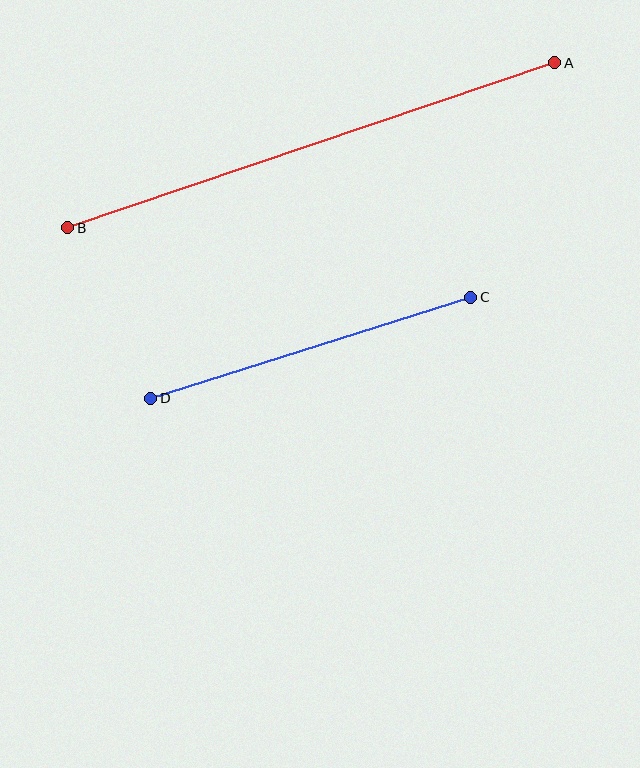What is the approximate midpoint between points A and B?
The midpoint is at approximately (311, 145) pixels.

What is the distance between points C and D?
The distance is approximately 336 pixels.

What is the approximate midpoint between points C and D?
The midpoint is at approximately (311, 348) pixels.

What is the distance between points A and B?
The distance is approximately 514 pixels.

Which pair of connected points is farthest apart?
Points A and B are farthest apart.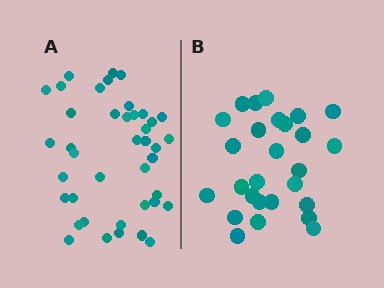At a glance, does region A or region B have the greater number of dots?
Region A (the left region) has more dots.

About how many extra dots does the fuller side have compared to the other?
Region A has approximately 15 more dots than region B.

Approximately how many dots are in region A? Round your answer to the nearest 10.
About 40 dots. (The exact count is 41, which rounds to 40.)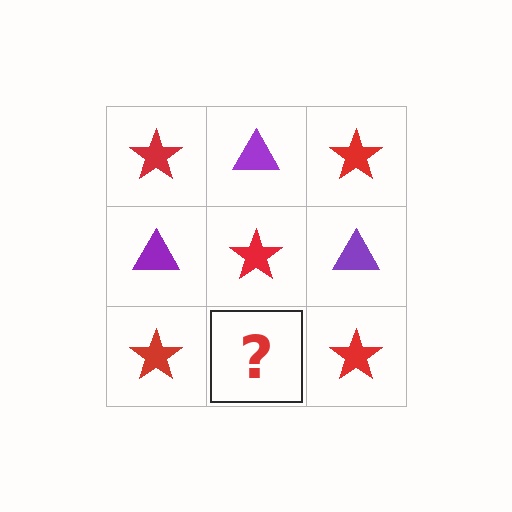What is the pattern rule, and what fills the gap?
The rule is that it alternates red star and purple triangle in a checkerboard pattern. The gap should be filled with a purple triangle.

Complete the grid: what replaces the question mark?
The question mark should be replaced with a purple triangle.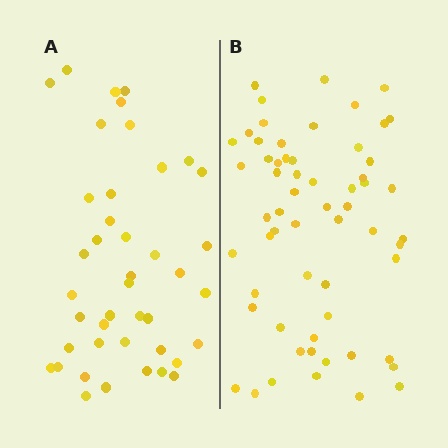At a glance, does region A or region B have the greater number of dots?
Region B (the right region) has more dots.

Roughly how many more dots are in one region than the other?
Region B has approximately 20 more dots than region A.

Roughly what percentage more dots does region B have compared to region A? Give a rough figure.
About 45% more.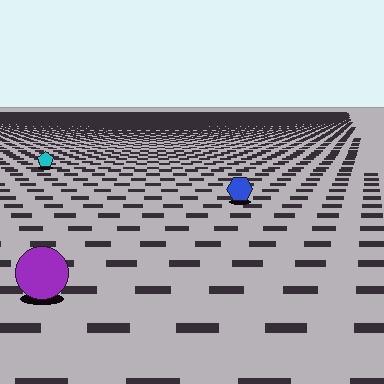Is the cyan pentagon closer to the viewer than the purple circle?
No. The purple circle is closer — you can tell from the texture gradient: the ground texture is coarser near it.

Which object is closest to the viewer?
The purple circle is closest. The texture marks near it are larger and more spread out.